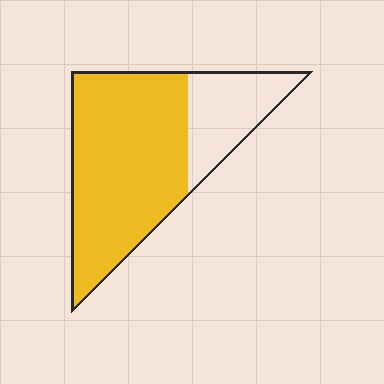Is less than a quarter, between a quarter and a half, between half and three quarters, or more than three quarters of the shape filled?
Between half and three quarters.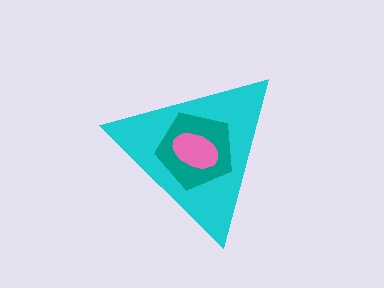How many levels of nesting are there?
3.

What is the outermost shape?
The cyan triangle.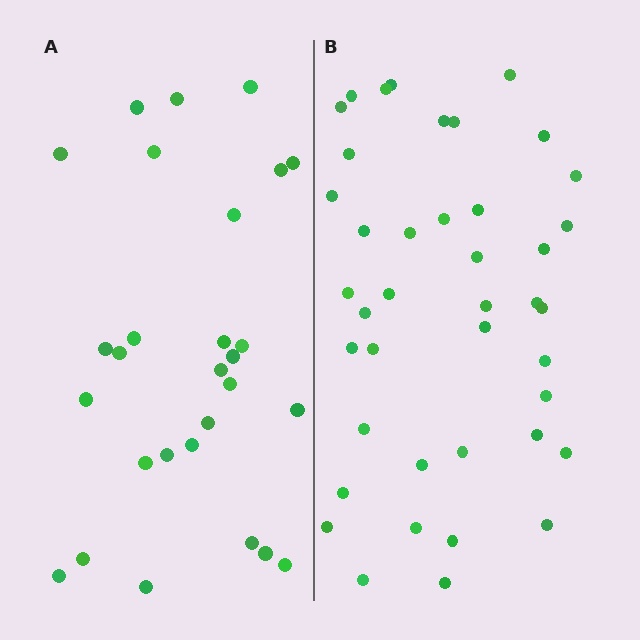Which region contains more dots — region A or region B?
Region B (the right region) has more dots.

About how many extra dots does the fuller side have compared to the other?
Region B has approximately 15 more dots than region A.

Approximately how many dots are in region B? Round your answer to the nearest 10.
About 40 dots. (The exact count is 41, which rounds to 40.)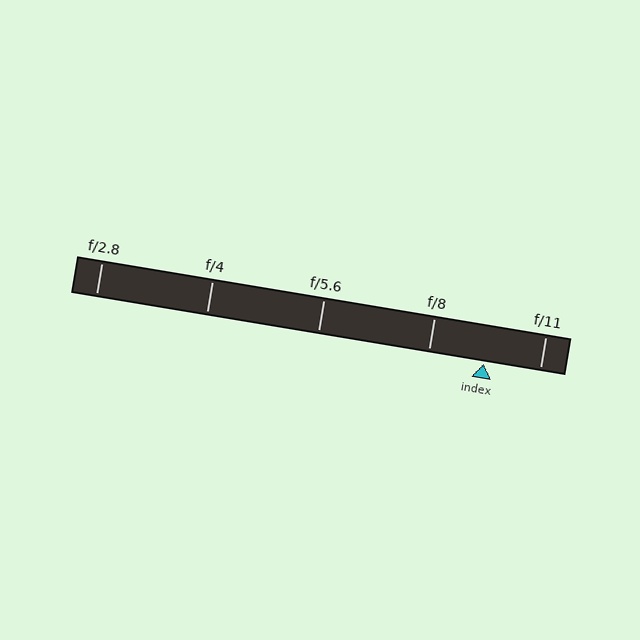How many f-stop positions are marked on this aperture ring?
There are 5 f-stop positions marked.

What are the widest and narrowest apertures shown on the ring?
The widest aperture shown is f/2.8 and the narrowest is f/11.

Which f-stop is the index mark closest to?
The index mark is closest to f/8.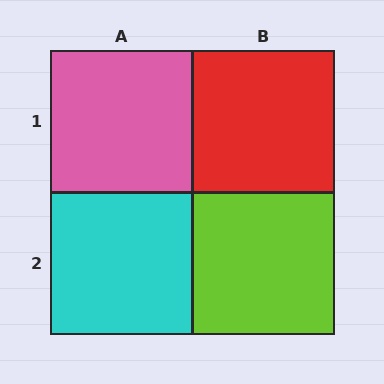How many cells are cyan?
1 cell is cyan.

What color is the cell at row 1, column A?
Pink.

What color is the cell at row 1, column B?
Red.